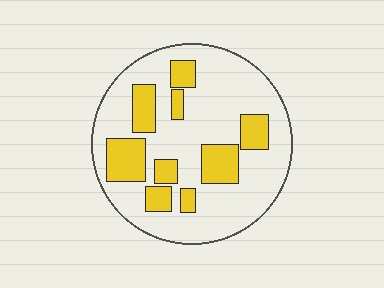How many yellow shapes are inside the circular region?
9.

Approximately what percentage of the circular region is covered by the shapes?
Approximately 25%.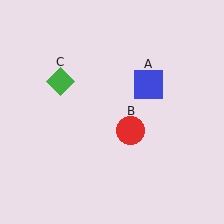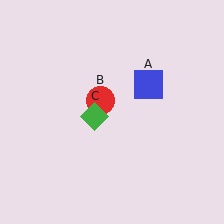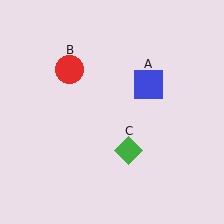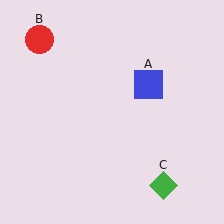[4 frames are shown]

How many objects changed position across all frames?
2 objects changed position: red circle (object B), green diamond (object C).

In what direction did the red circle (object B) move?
The red circle (object B) moved up and to the left.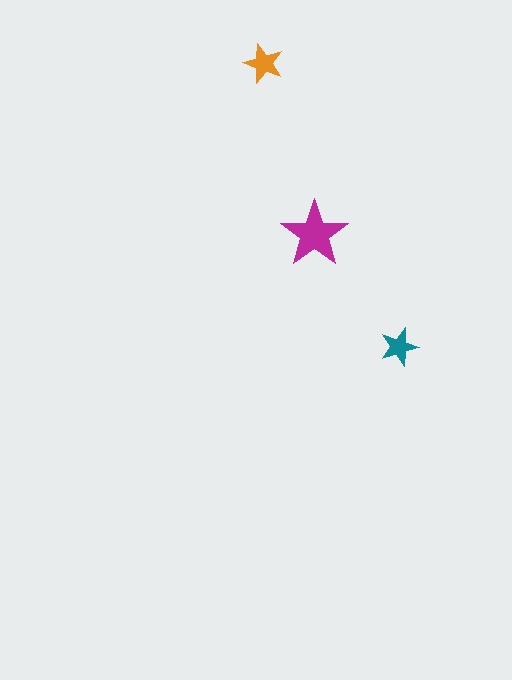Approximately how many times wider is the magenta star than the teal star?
About 2 times wider.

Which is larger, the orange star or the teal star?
The orange one.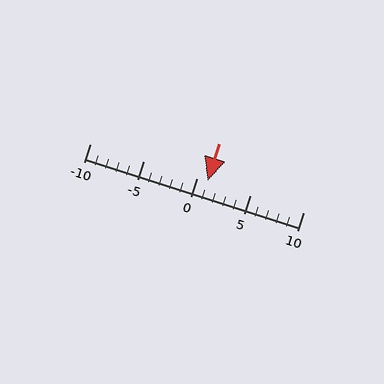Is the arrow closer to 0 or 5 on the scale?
The arrow is closer to 0.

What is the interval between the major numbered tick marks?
The major tick marks are spaced 5 units apart.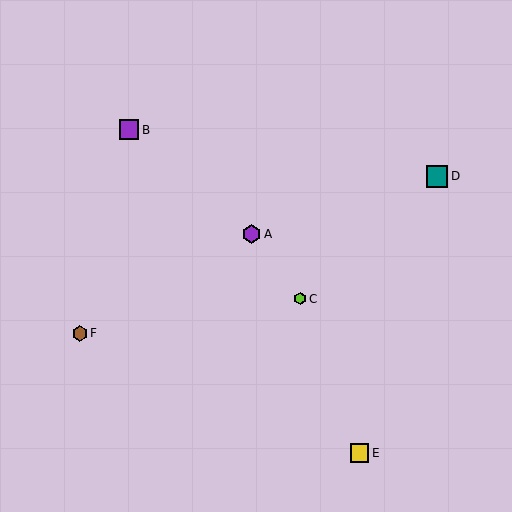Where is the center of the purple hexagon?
The center of the purple hexagon is at (251, 234).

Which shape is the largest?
The teal square (labeled D) is the largest.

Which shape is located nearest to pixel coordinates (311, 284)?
The lime hexagon (labeled C) at (300, 299) is nearest to that location.